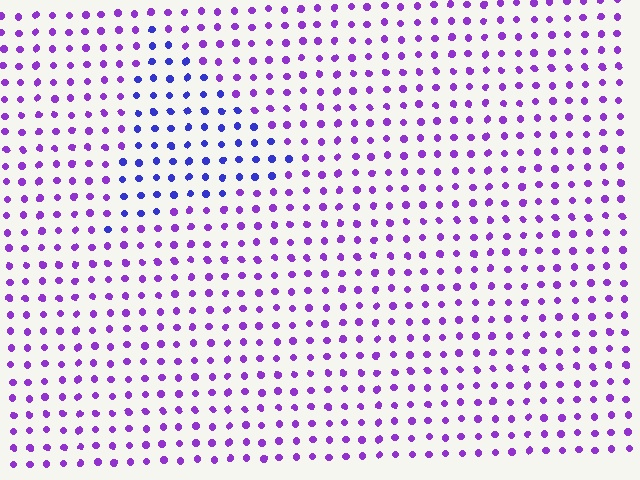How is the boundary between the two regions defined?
The boundary is defined purely by a slight shift in hue (about 38 degrees). Spacing, size, and orientation are identical on both sides.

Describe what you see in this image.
The image is filled with small purple elements in a uniform arrangement. A triangle-shaped region is visible where the elements are tinted to a slightly different hue, forming a subtle color boundary.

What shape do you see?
I see a triangle.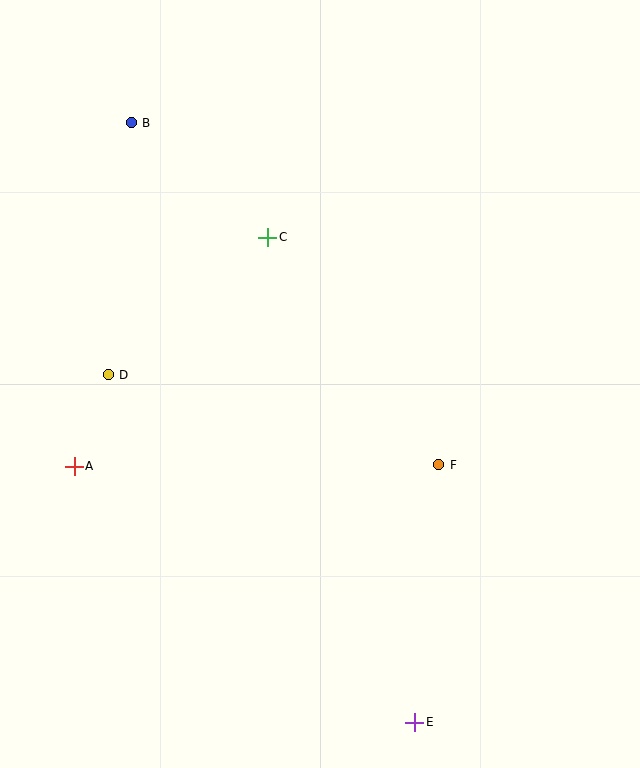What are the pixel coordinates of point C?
Point C is at (268, 237).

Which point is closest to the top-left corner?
Point B is closest to the top-left corner.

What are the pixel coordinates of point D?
Point D is at (108, 375).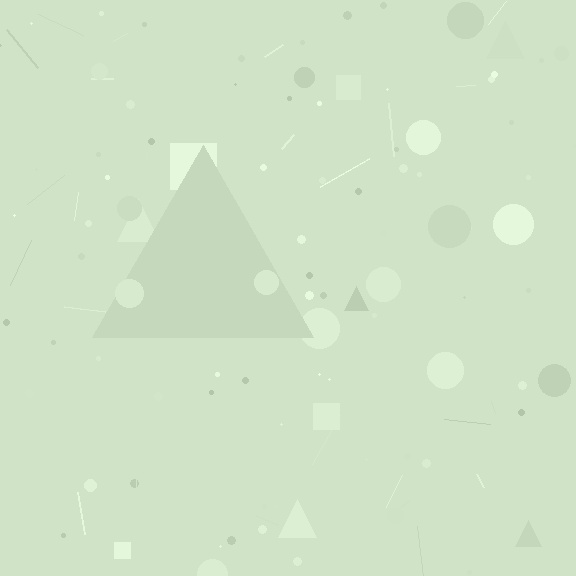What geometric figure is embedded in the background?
A triangle is embedded in the background.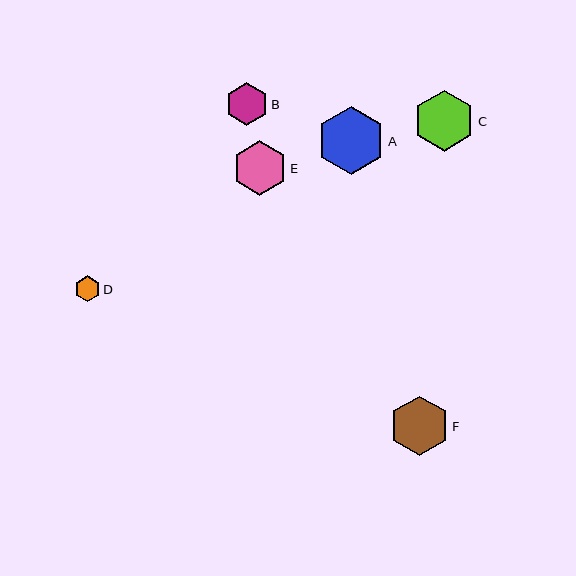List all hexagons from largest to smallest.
From largest to smallest: A, C, F, E, B, D.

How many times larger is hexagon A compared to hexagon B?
Hexagon A is approximately 1.6 times the size of hexagon B.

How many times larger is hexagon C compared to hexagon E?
Hexagon C is approximately 1.1 times the size of hexagon E.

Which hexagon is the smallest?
Hexagon D is the smallest with a size of approximately 26 pixels.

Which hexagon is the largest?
Hexagon A is the largest with a size of approximately 67 pixels.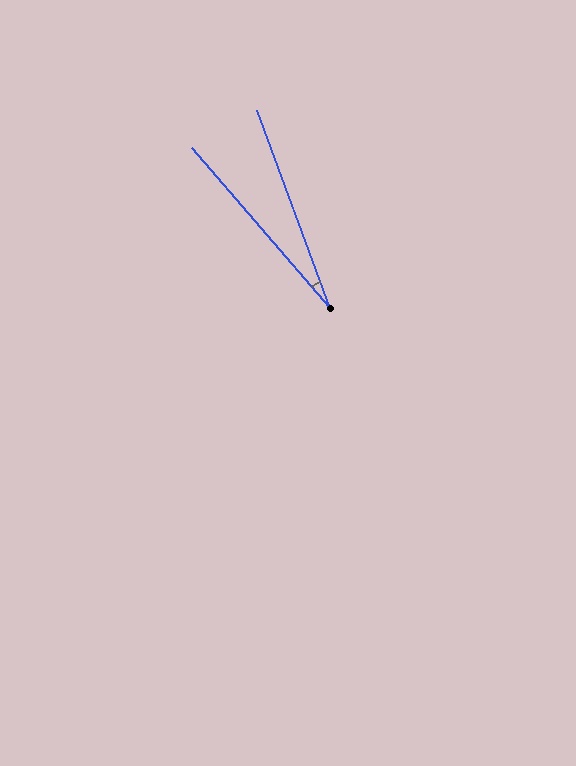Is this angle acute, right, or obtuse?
It is acute.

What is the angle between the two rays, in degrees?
Approximately 21 degrees.